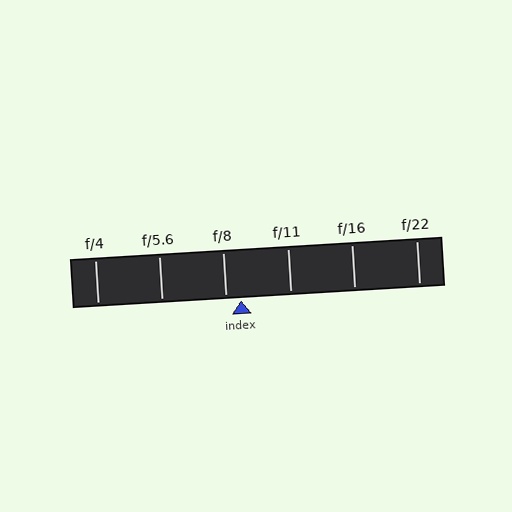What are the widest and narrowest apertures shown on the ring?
The widest aperture shown is f/4 and the narrowest is f/22.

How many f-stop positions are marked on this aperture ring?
There are 6 f-stop positions marked.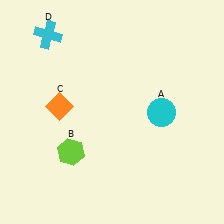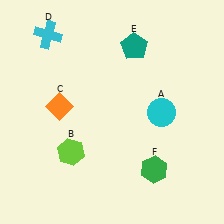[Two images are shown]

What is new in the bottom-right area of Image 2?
A green hexagon (F) was added in the bottom-right area of Image 2.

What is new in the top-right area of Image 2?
A teal pentagon (E) was added in the top-right area of Image 2.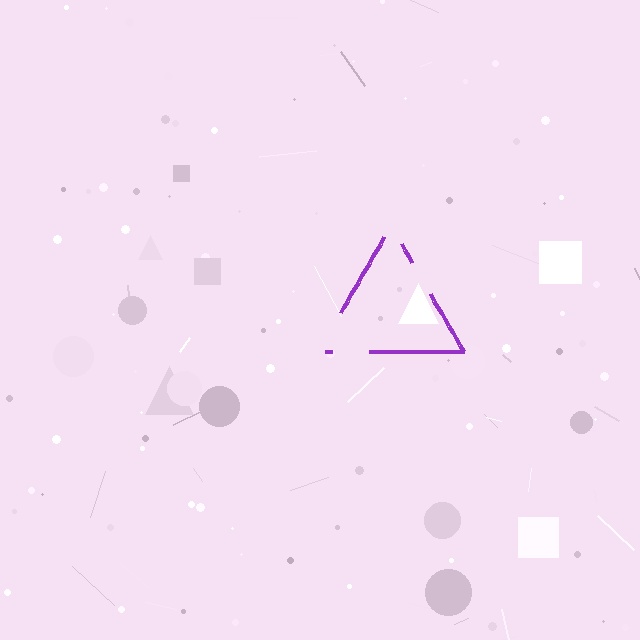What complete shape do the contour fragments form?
The contour fragments form a triangle.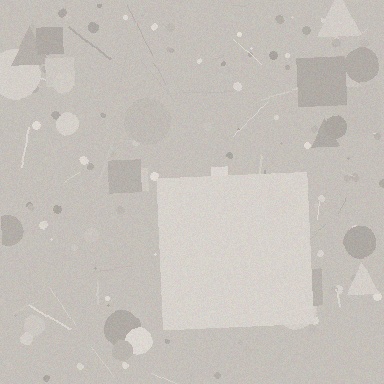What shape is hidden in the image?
A square is hidden in the image.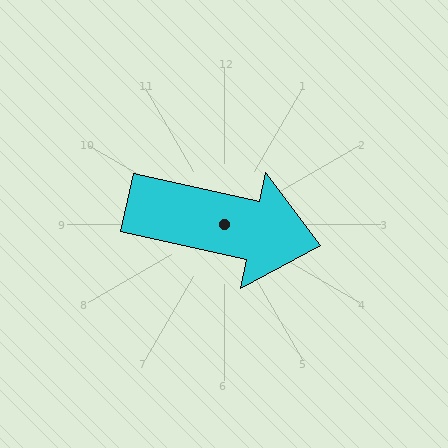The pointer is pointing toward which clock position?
Roughly 3 o'clock.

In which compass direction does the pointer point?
East.